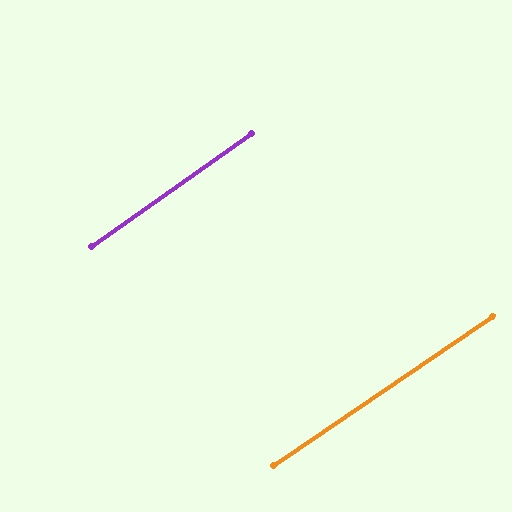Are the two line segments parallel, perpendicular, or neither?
Parallel — their directions differ by only 0.9°.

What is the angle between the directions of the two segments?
Approximately 1 degree.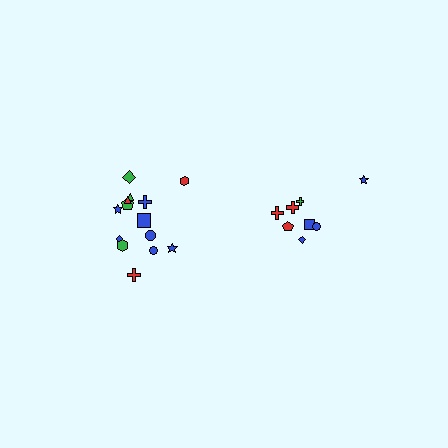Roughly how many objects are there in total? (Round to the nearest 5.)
Roughly 25 objects in total.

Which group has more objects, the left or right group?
The left group.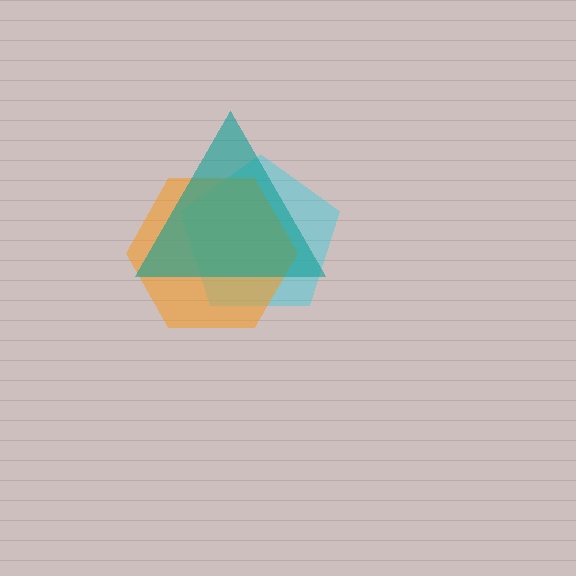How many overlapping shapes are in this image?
There are 3 overlapping shapes in the image.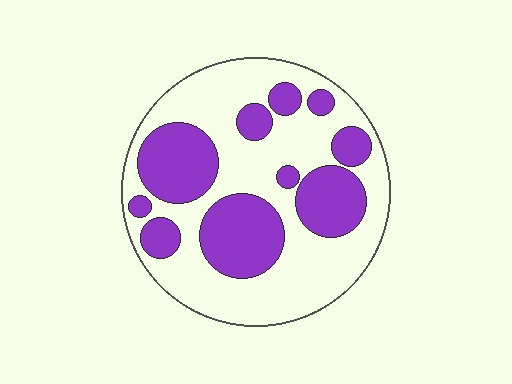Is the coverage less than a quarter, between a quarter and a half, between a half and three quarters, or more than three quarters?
Between a quarter and a half.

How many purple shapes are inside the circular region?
10.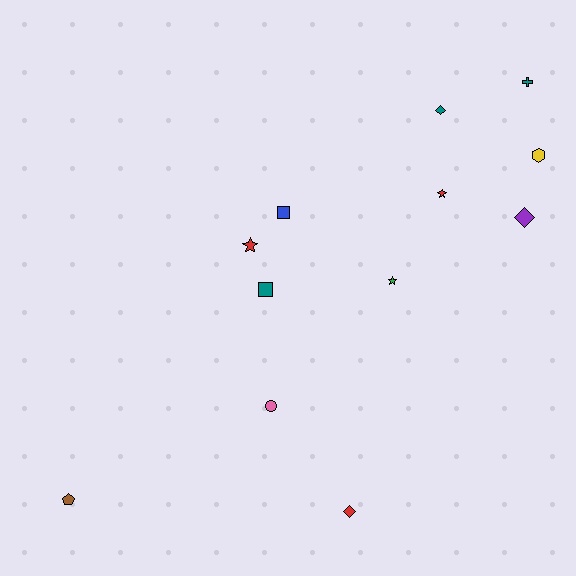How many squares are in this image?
There are 2 squares.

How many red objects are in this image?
There are 3 red objects.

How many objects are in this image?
There are 12 objects.